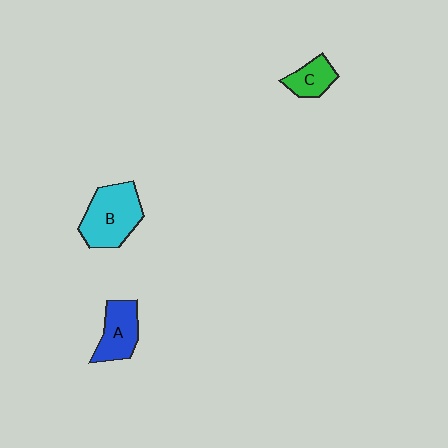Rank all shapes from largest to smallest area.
From largest to smallest: B (cyan), A (blue), C (green).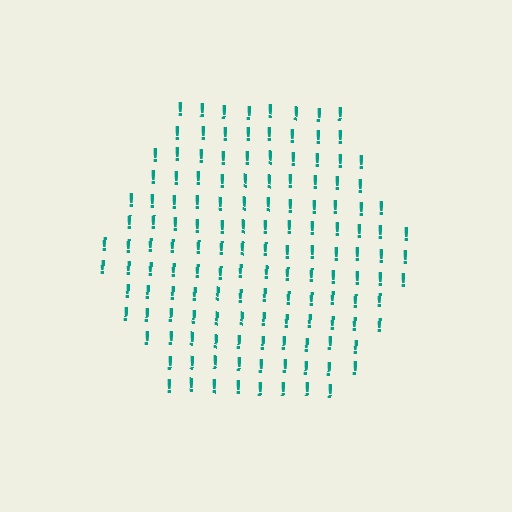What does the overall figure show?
The overall figure shows a hexagon.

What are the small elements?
The small elements are exclamation marks.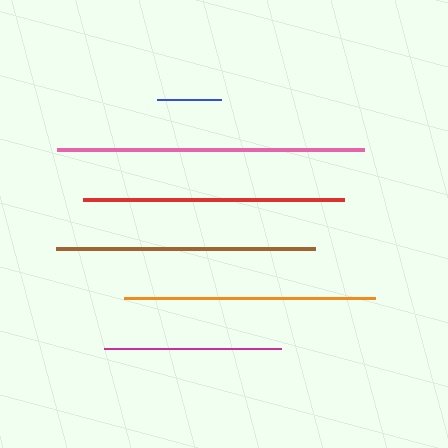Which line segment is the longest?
The pink line is the longest at approximately 307 pixels.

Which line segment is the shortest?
The blue line is the shortest at approximately 65 pixels.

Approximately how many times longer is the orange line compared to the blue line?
The orange line is approximately 3.9 times the length of the blue line.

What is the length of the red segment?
The red segment is approximately 262 pixels long.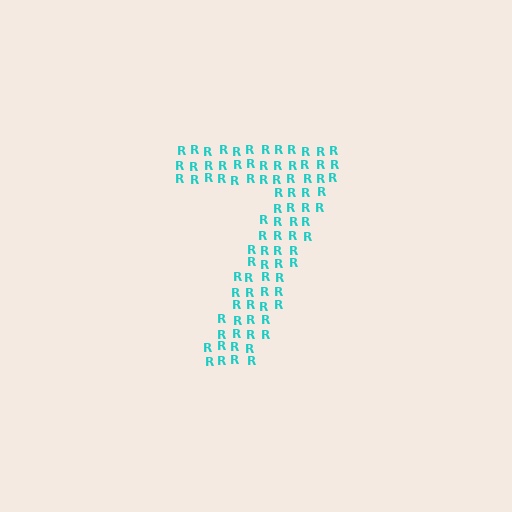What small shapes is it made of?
It is made of small letter R's.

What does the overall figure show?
The overall figure shows the digit 7.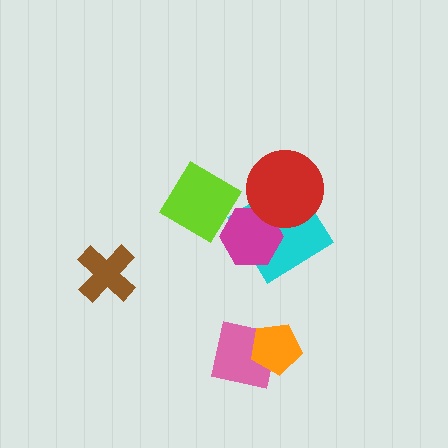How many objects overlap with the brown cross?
0 objects overlap with the brown cross.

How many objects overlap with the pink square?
1 object overlaps with the pink square.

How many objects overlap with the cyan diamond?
2 objects overlap with the cyan diamond.